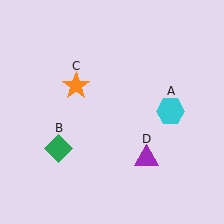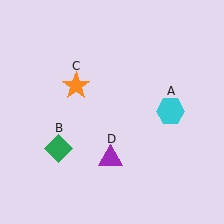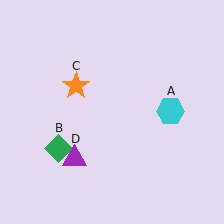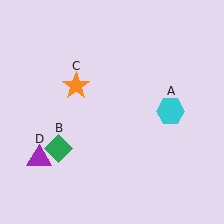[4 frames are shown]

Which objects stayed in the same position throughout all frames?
Cyan hexagon (object A) and green diamond (object B) and orange star (object C) remained stationary.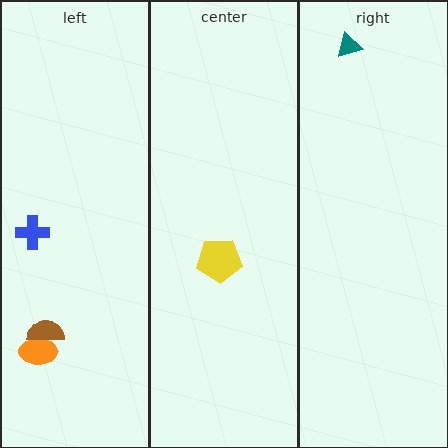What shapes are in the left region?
The orange ellipse, the blue cross, the brown semicircle.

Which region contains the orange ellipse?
The left region.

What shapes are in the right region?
The teal triangle.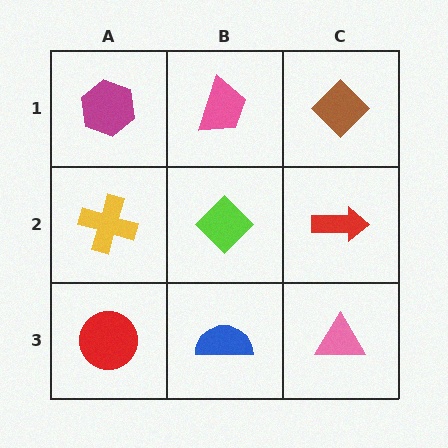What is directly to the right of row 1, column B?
A brown diamond.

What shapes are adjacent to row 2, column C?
A brown diamond (row 1, column C), a pink triangle (row 3, column C), a lime diamond (row 2, column B).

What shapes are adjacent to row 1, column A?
A yellow cross (row 2, column A), a pink trapezoid (row 1, column B).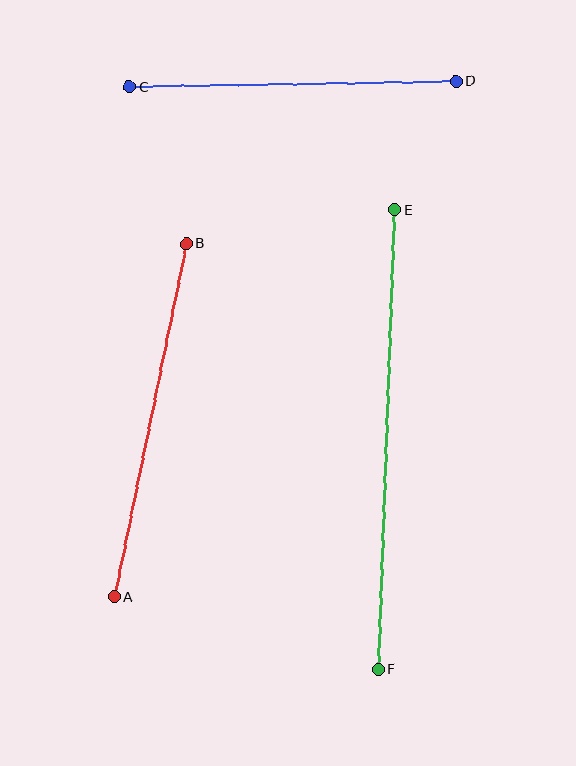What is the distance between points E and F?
The distance is approximately 460 pixels.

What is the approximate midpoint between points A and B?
The midpoint is at approximately (150, 420) pixels.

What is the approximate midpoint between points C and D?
The midpoint is at approximately (293, 84) pixels.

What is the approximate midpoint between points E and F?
The midpoint is at approximately (386, 439) pixels.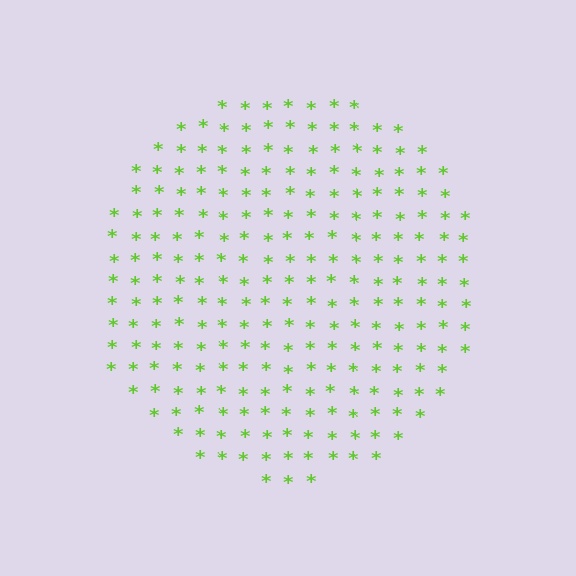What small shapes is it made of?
It is made of small asterisks.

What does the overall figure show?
The overall figure shows a circle.